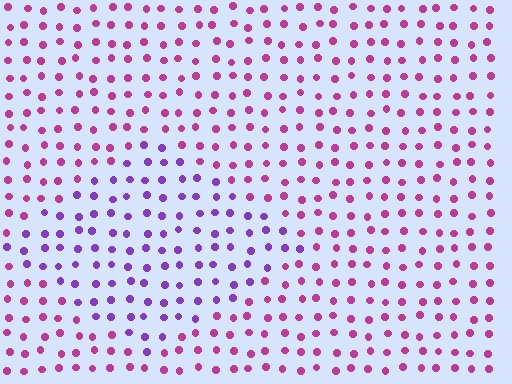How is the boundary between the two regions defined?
The boundary is defined purely by a slight shift in hue (about 43 degrees). Spacing, size, and orientation are identical on both sides.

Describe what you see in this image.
The image is filled with small magenta elements in a uniform arrangement. A diamond-shaped region is visible where the elements are tinted to a slightly different hue, forming a subtle color boundary.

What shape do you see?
I see a diamond.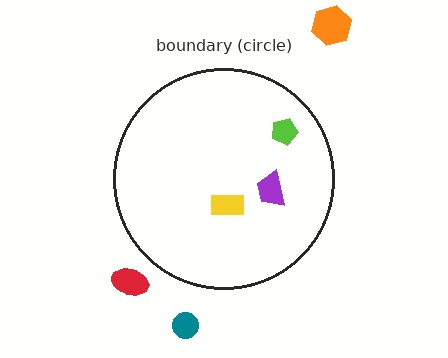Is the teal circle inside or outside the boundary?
Outside.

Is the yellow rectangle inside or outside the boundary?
Inside.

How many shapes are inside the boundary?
3 inside, 3 outside.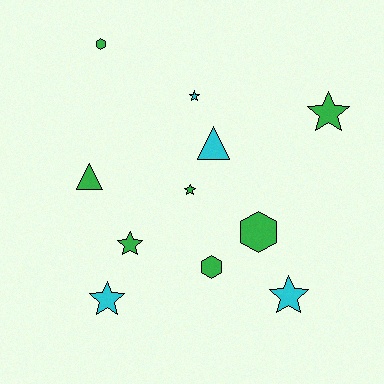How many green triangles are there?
There is 1 green triangle.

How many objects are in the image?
There are 11 objects.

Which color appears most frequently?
Green, with 7 objects.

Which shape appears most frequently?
Star, with 6 objects.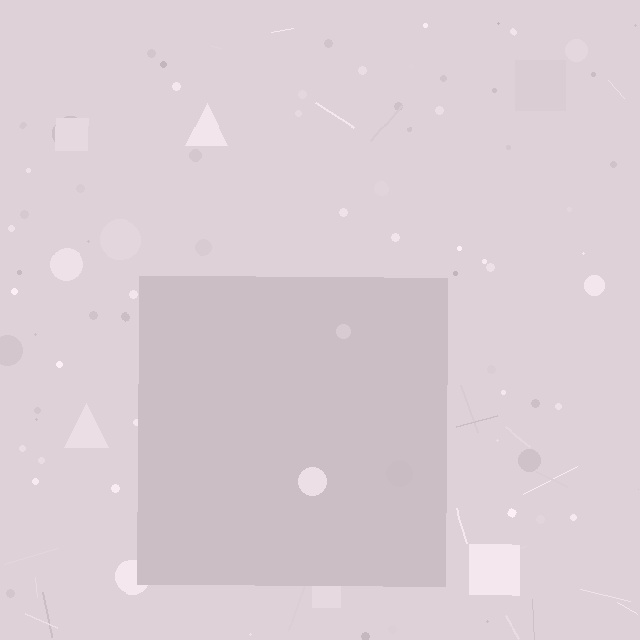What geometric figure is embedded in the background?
A square is embedded in the background.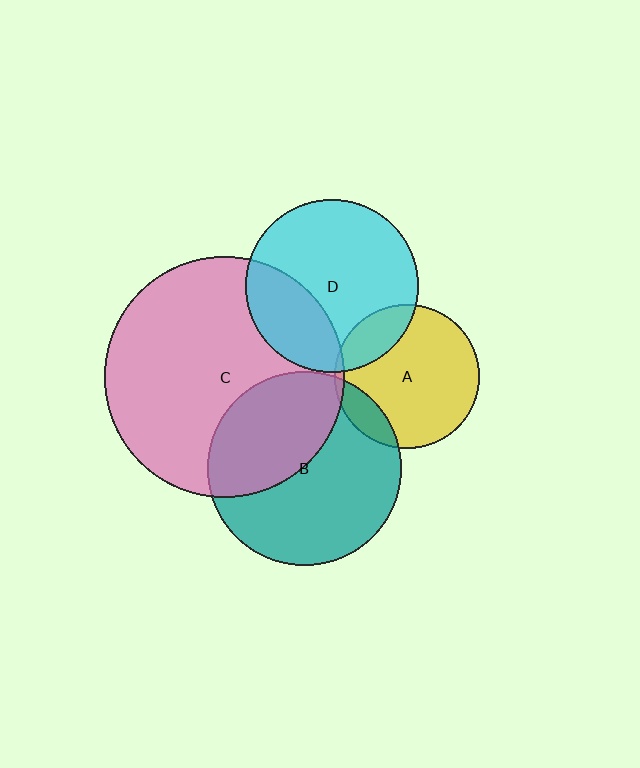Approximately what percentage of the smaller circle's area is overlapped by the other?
Approximately 10%.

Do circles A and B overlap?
Yes.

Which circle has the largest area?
Circle C (pink).